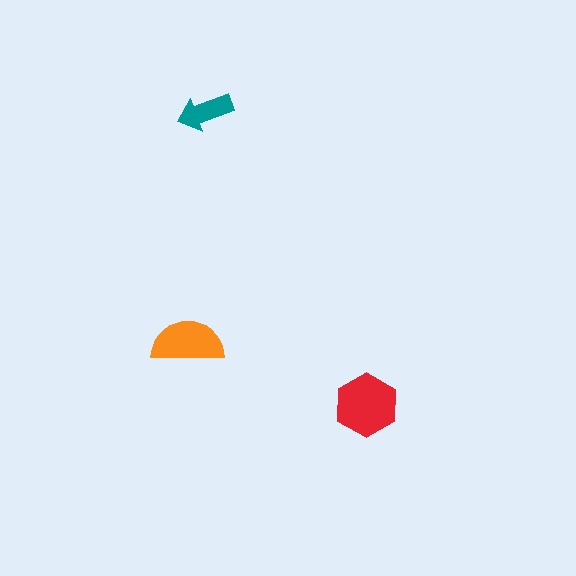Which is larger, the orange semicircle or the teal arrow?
The orange semicircle.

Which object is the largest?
The red hexagon.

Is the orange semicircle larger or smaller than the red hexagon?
Smaller.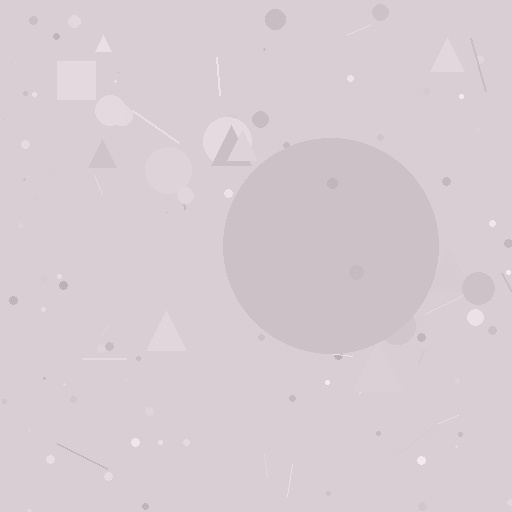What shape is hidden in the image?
A circle is hidden in the image.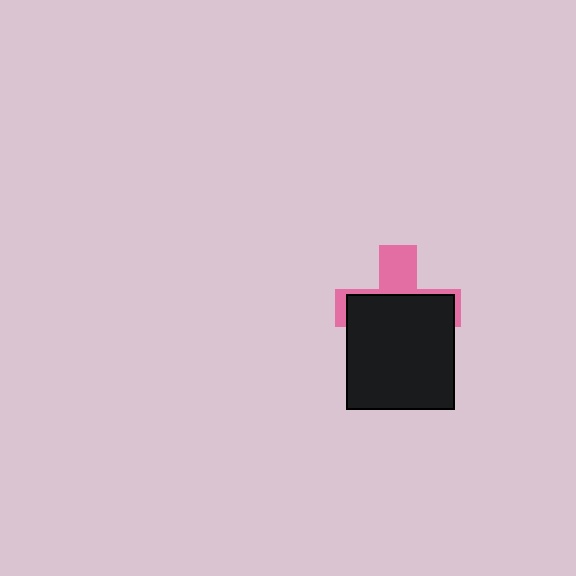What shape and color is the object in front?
The object in front is a black rectangle.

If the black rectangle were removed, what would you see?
You would see the complete pink cross.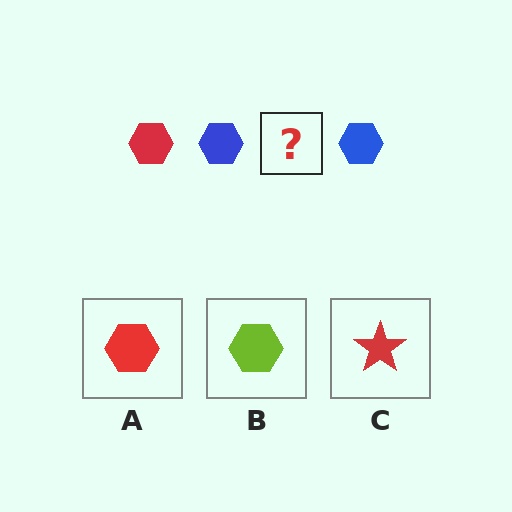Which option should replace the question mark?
Option A.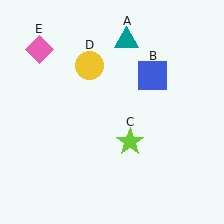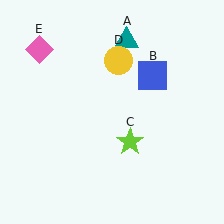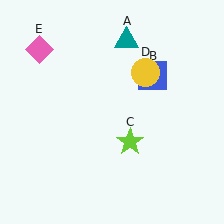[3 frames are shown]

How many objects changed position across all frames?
1 object changed position: yellow circle (object D).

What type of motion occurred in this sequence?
The yellow circle (object D) rotated clockwise around the center of the scene.